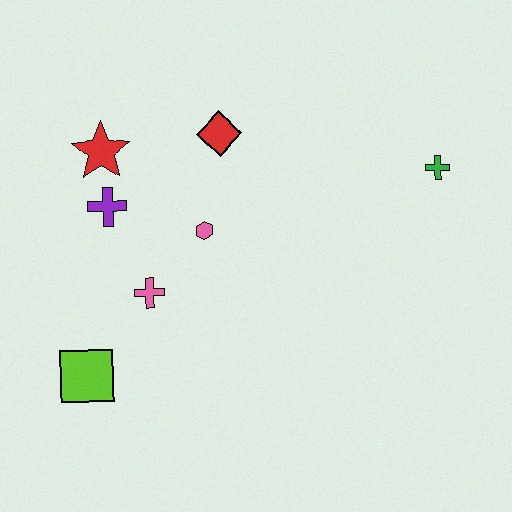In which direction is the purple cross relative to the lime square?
The purple cross is above the lime square.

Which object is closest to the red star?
The purple cross is closest to the red star.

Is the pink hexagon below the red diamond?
Yes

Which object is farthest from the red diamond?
The lime square is farthest from the red diamond.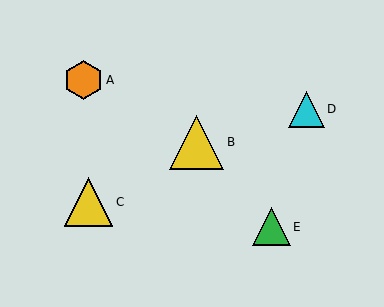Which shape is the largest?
The yellow triangle (labeled B) is the largest.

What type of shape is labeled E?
Shape E is a green triangle.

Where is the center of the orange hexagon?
The center of the orange hexagon is at (83, 80).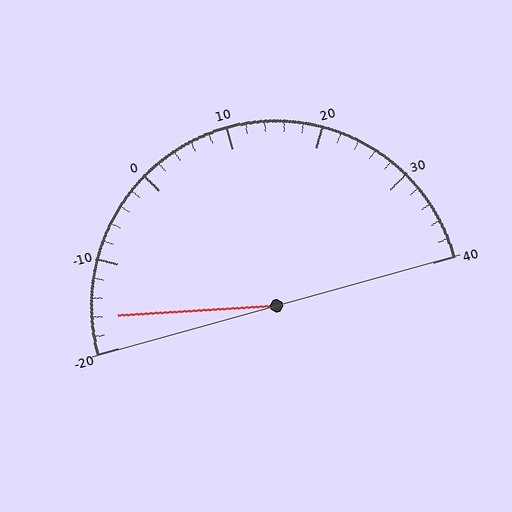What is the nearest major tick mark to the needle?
The nearest major tick mark is -20.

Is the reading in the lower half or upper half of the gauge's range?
The reading is in the lower half of the range (-20 to 40).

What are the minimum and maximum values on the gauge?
The gauge ranges from -20 to 40.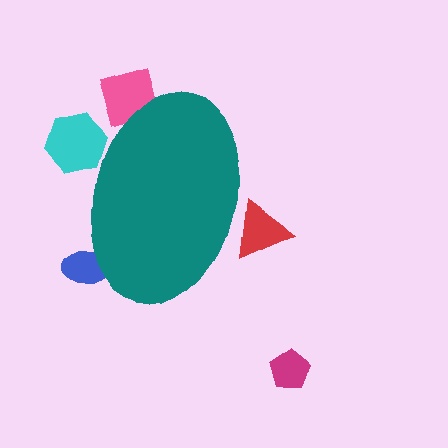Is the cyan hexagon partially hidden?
Yes, the cyan hexagon is partially hidden behind the teal ellipse.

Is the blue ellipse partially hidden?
Yes, the blue ellipse is partially hidden behind the teal ellipse.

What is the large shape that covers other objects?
A teal ellipse.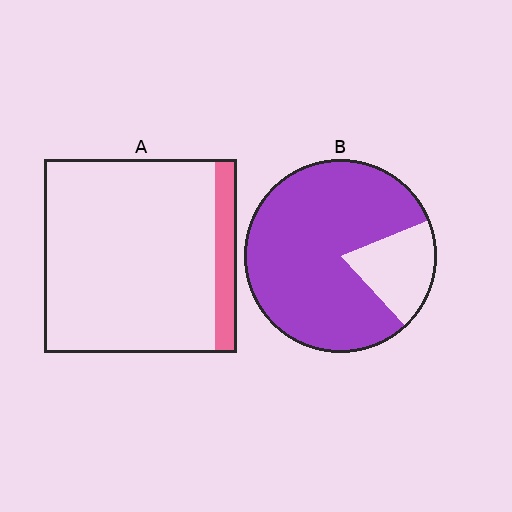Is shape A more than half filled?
No.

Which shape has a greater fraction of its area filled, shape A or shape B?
Shape B.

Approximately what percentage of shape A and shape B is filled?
A is approximately 10% and B is approximately 80%.